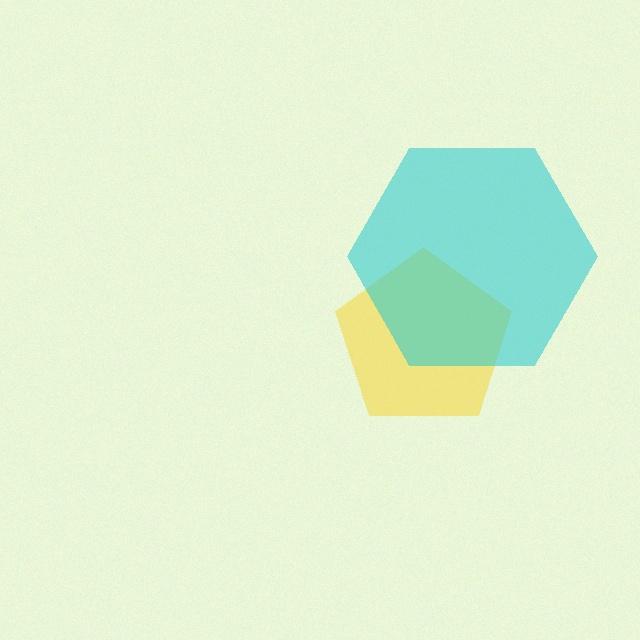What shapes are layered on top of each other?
The layered shapes are: a yellow pentagon, a cyan hexagon.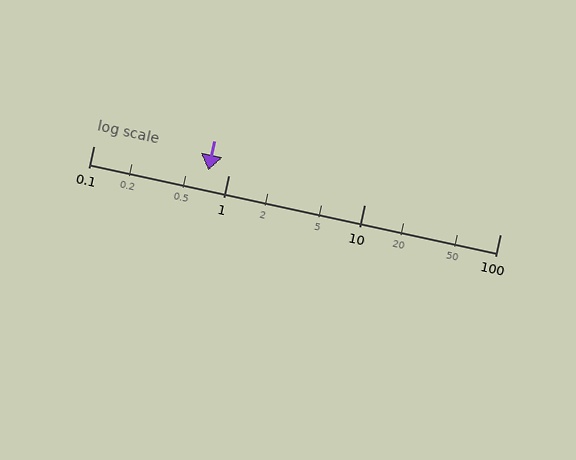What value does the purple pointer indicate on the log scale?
The pointer indicates approximately 0.7.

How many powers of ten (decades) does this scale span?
The scale spans 3 decades, from 0.1 to 100.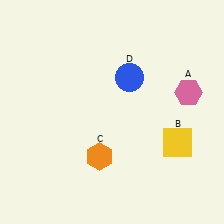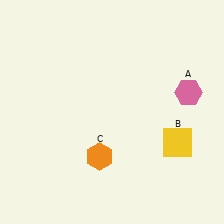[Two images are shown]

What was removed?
The blue circle (D) was removed in Image 2.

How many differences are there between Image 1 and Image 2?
There is 1 difference between the two images.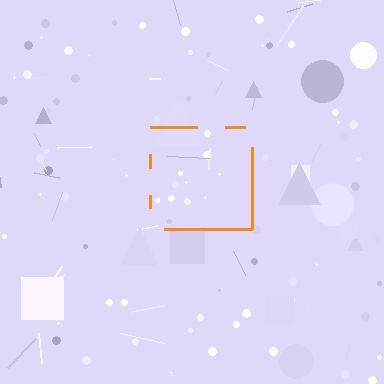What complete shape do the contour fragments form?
The contour fragments form a square.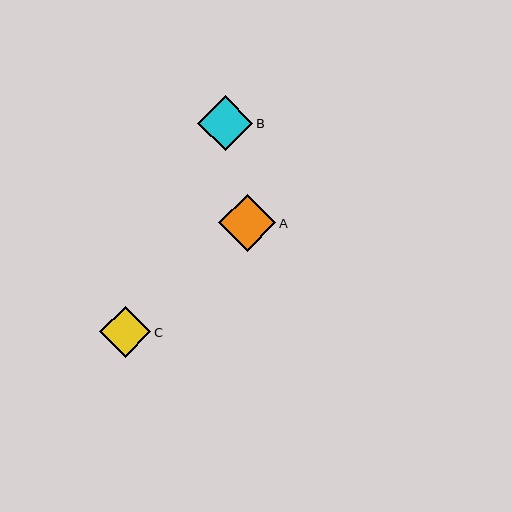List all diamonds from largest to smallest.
From largest to smallest: A, B, C.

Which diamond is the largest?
Diamond A is the largest with a size of approximately 57 pixels.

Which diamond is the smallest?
Diamond C is the smallest with a size of approximately 51 pixels.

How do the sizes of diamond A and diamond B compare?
Diamond A and diamond B are approximately the same size.